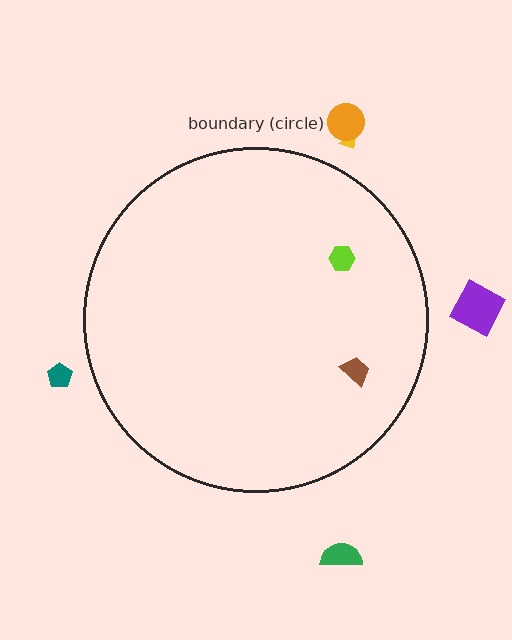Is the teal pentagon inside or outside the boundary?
Outside.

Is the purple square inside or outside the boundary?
Outside.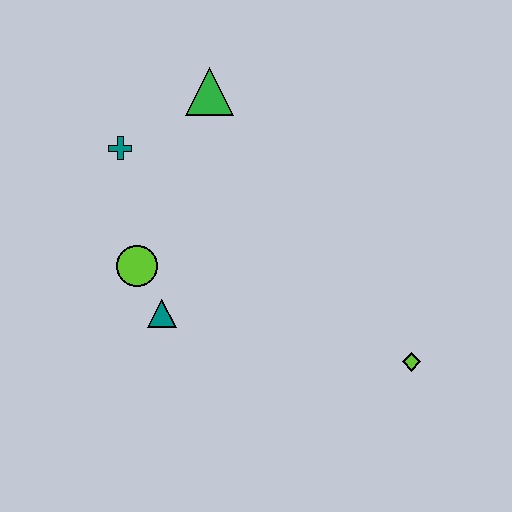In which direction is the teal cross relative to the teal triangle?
The teal cross is above the teal triangle.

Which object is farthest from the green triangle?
The lime diamond is farthest from the green triangle.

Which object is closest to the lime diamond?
The teal triangle is closest to the lime diamond.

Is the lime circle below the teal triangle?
No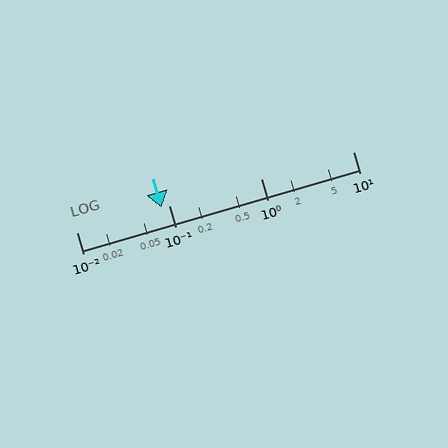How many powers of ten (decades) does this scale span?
The scale spans 3 decades, from 0.01 to 10.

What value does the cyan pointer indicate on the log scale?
The pointer indicates approximately 0.083.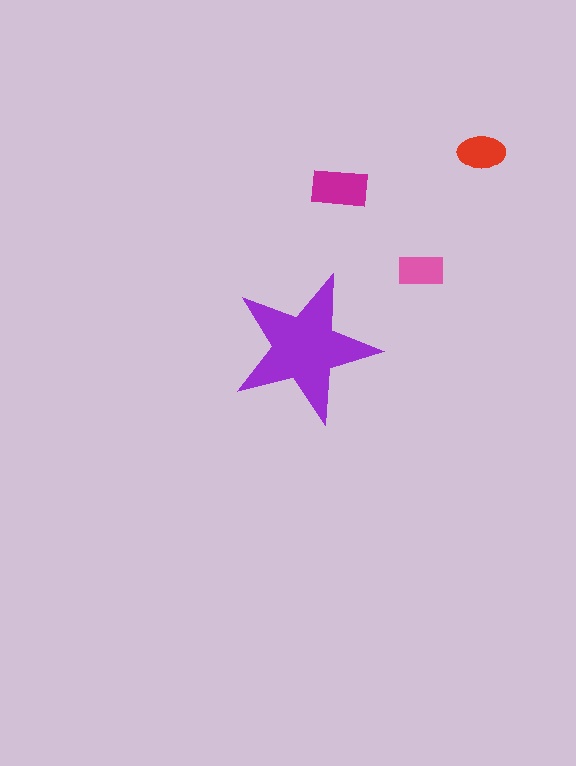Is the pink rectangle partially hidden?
No, the pink rectangle is fully visible.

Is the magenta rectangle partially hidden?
No, the magenta rectangle is fully visible.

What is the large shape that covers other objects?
A purple star.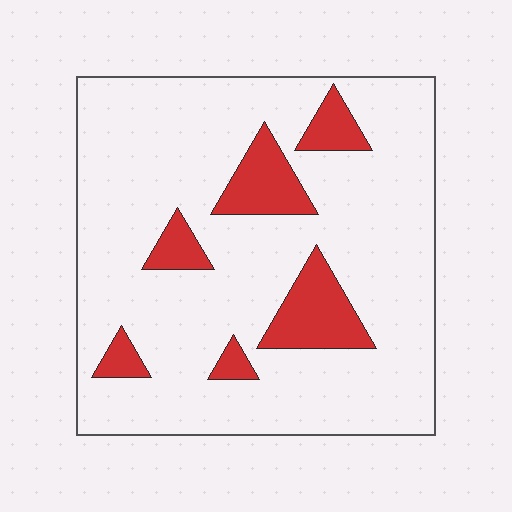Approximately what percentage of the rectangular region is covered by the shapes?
Approximately 15%.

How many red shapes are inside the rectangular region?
6.